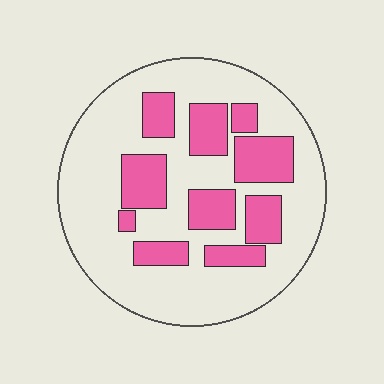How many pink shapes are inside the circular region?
10.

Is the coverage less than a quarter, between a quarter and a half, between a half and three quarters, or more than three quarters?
Between a quarter and a half.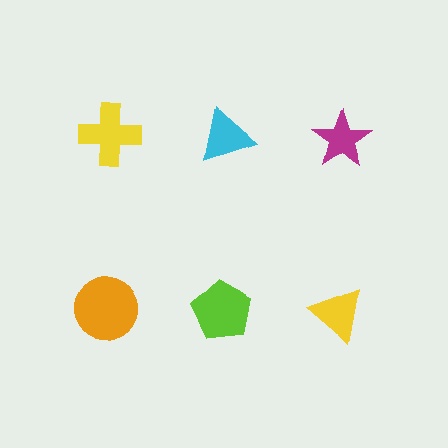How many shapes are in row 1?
3 shapes.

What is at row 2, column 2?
A lime pentagon.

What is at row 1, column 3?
A magenta star.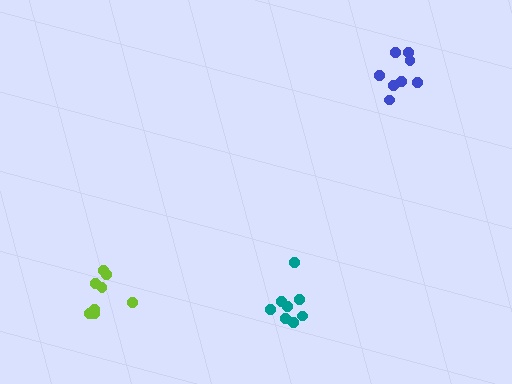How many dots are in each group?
Group 1: 8 dots, Group 2: 8 dots, Group 3: 8 dots (24 total).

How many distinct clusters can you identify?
There are 3 distinct clusters.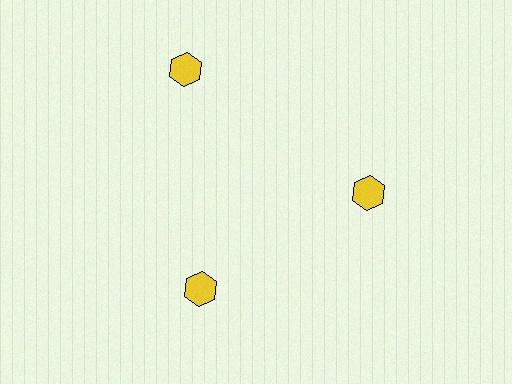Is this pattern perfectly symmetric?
No. The 3 yellow hexagons are arranged in a ring, but one element near the 11 o'clock position is pushed outward from the center, breaking the 3-fold rotational symmetry.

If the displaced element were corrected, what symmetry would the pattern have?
It would have 3-fold rotational symmetry — the pattern would map onto itself every 120 degrees.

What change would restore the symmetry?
The symmetry would be restored by moving it inward, back onto the ring so that all 3 hexagons sit at equal angles and equal distance from the center.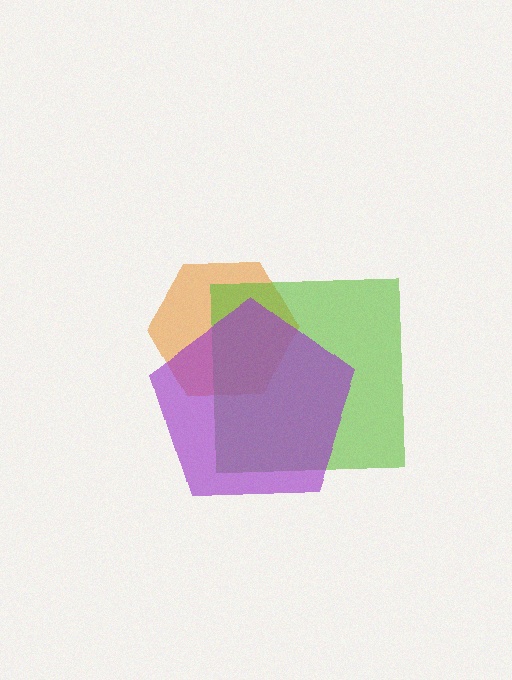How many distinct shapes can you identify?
There are 3 distinct shapes: an orange hexagon, a lime square, a purple pentagon.